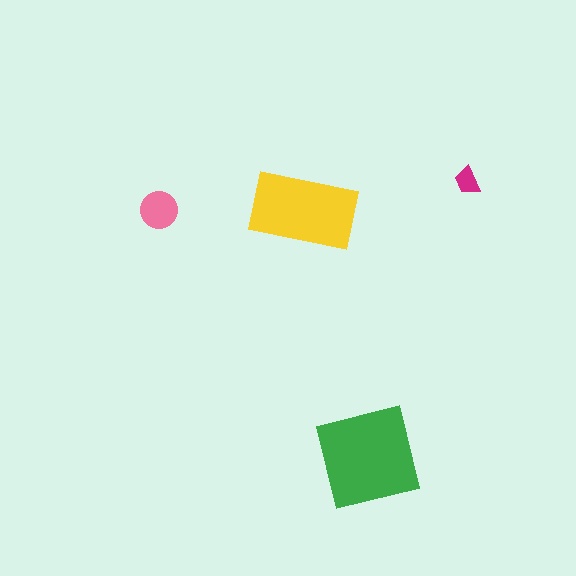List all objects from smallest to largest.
The magenta trapezoid, the pink circle, the yellow rectangle, the green square.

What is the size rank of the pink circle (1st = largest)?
3rd.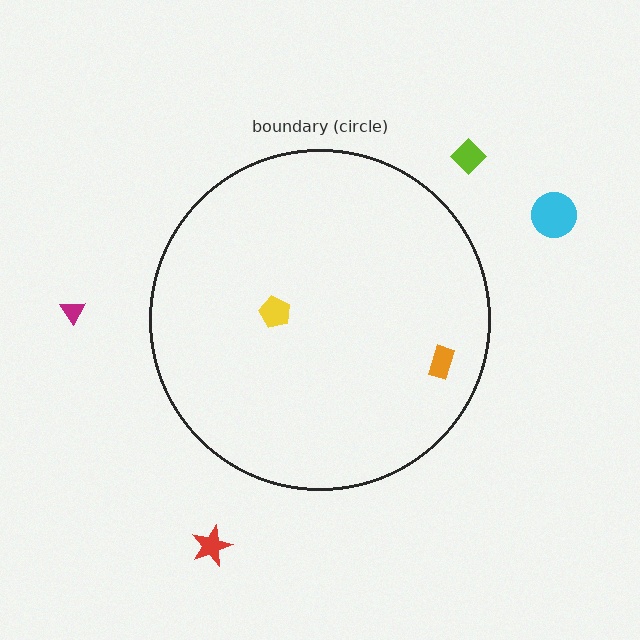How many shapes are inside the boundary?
2 inside, 4 outside.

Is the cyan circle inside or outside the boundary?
Outside.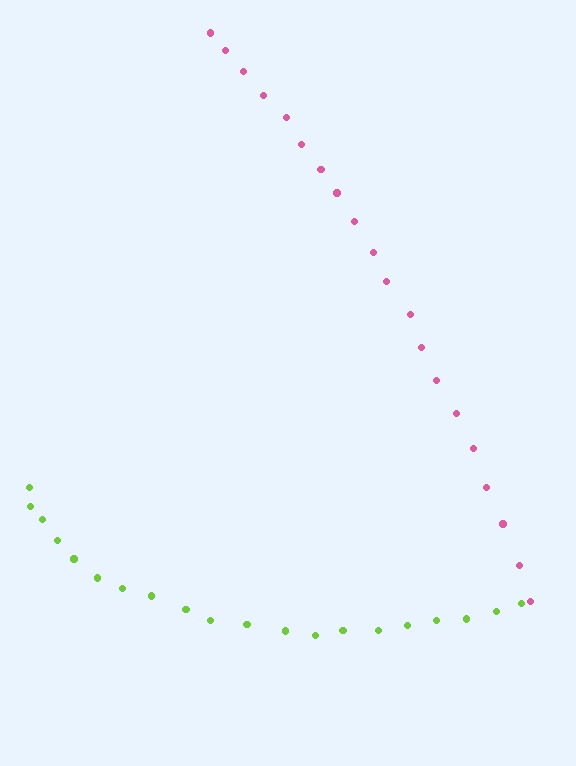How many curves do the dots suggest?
There are 2 distinct paths.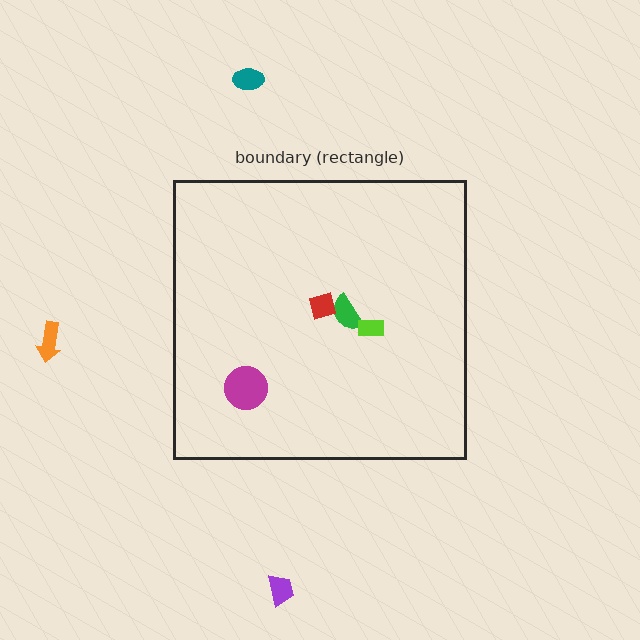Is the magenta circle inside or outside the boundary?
Inside.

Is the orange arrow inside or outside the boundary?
Outside.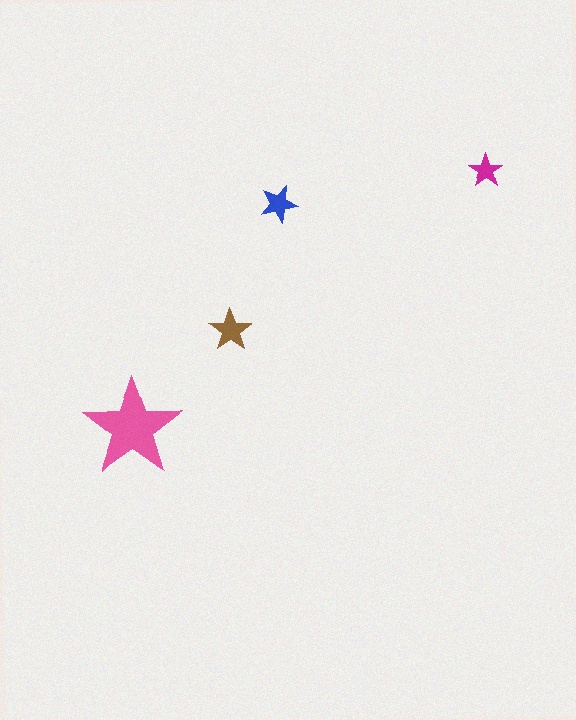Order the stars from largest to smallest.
the pink one, the brown one, the blue one, the magenta one.